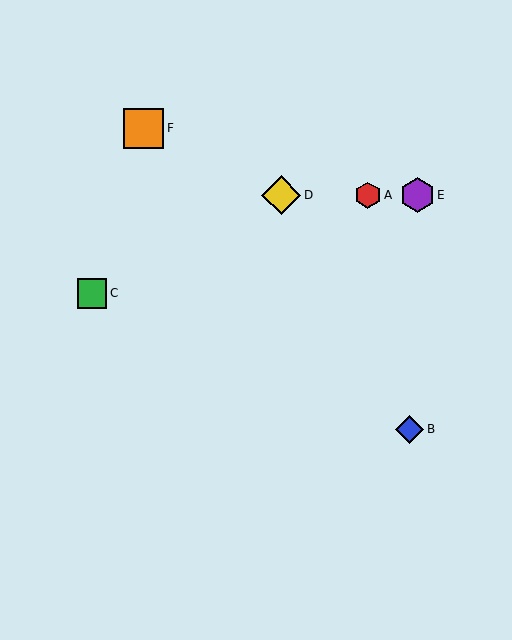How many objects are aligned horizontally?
3 objects (A, D, E) are aligned horizontally.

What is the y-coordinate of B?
Object B is at y≈429.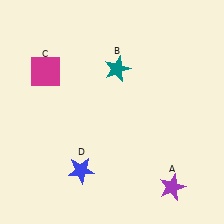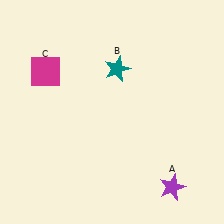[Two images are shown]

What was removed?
The blue star (D) was removed in Image 2.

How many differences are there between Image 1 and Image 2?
There is 1 difference between the two images.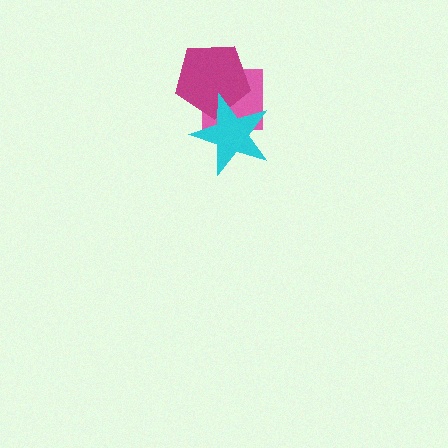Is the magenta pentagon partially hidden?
Yes, it is partially covered by another shape.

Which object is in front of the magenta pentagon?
The cyan star is in front of the magenta pentagon.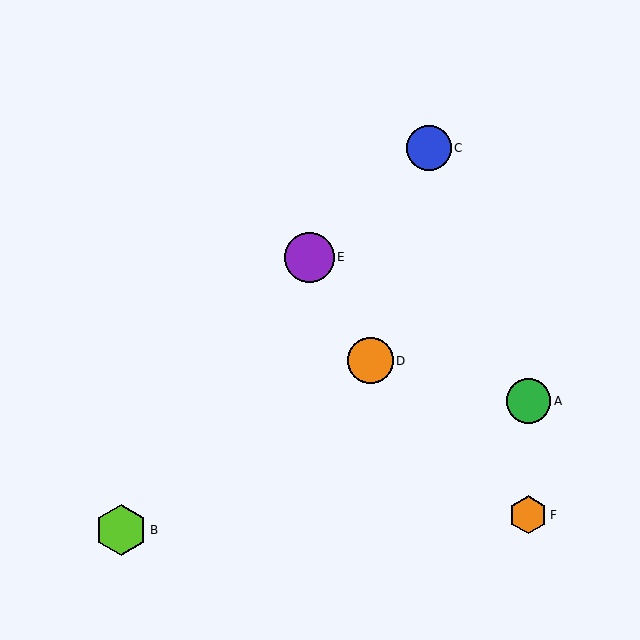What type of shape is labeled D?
Shape D is an orange circle.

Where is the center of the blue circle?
The center of the blue circle is at (429, 148).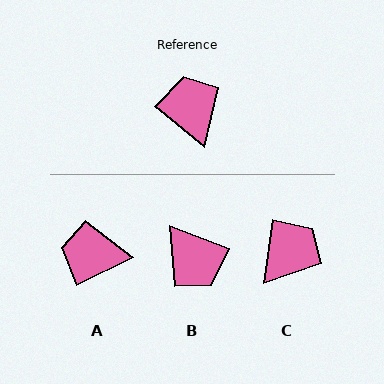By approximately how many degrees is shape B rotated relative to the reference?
Approximately 162 degrees clockwise.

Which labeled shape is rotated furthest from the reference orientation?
B, about 162 degrees away.